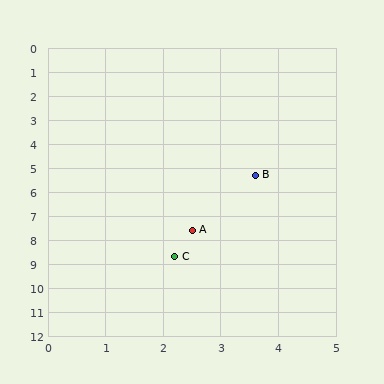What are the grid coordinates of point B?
Point B is at approximately (3.6, 5.3).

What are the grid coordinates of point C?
Point C is at approximately (2.2, 8.7).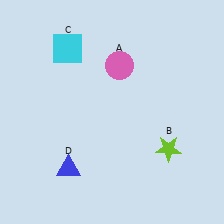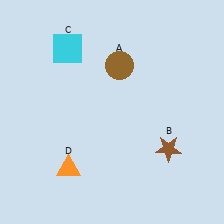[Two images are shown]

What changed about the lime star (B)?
In Image 1, B is lime. In Image 2, it changed to brown.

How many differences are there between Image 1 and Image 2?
There are 3 differences between the two images.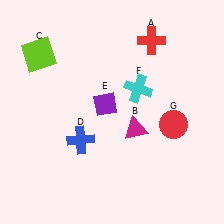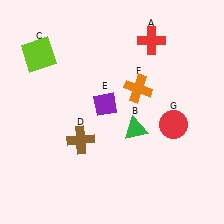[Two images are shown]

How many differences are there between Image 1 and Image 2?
There are 3 differences between the two images.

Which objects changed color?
B changed from magenta to green. D changed from blue to brown. F changed from cyan to orange.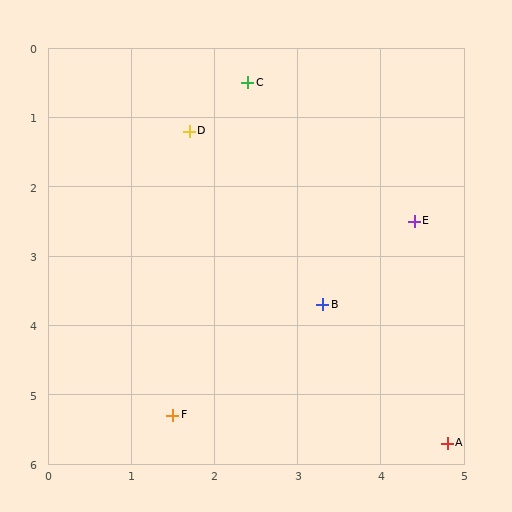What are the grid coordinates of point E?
Point E is at approximately (4.4, 2.5).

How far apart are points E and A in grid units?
Points E and A are about 3.2 grid units apart.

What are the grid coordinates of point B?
Point B is at approximately (3.3, 3.7).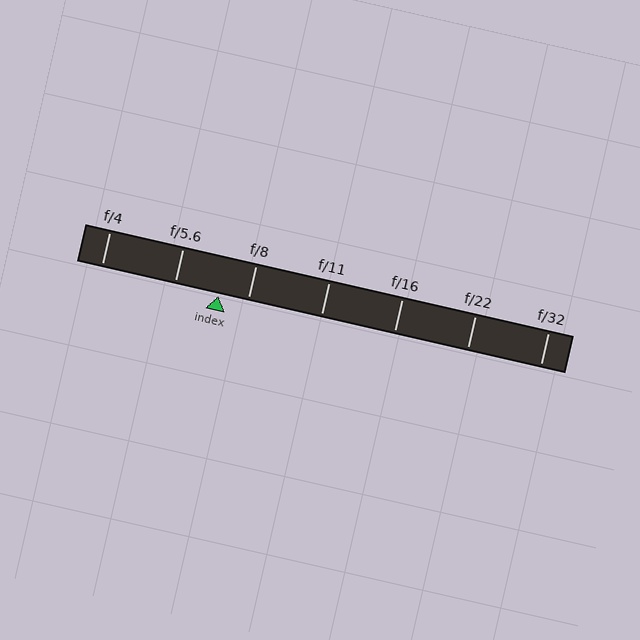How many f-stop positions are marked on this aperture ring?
There are 7 f-stop positions marked.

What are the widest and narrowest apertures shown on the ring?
The widest aperture shown is f/4 and the narrowest is f/32.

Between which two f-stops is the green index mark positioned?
The index mark is between f/5.6 and f/8.